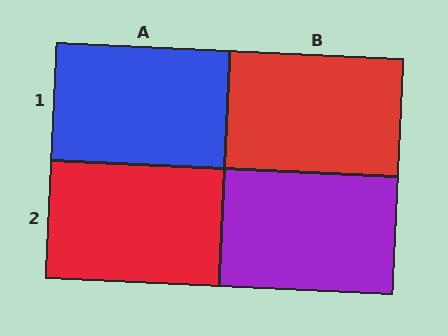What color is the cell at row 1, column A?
Blue.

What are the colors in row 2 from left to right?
Red, purple.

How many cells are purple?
1 cell is purple.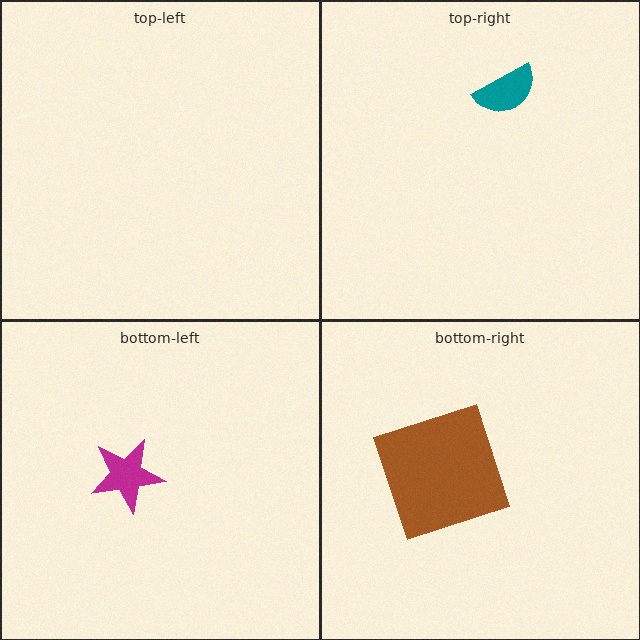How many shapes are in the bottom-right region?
1.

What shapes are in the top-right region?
The teal semicircle.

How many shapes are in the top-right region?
1.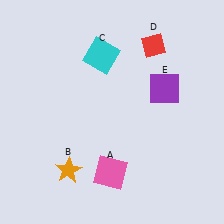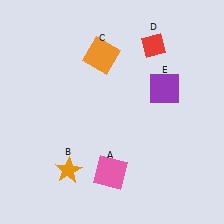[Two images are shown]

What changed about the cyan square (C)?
In Image 1, C is cyan. In Image 2, it changed to orange.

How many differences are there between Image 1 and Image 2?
There is 1 difference between the two images.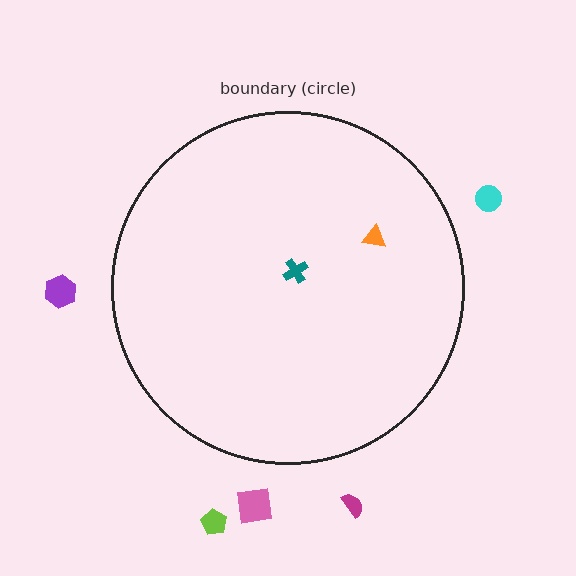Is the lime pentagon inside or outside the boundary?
Outside.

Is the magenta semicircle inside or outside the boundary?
Outside.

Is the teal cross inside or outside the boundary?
Inside.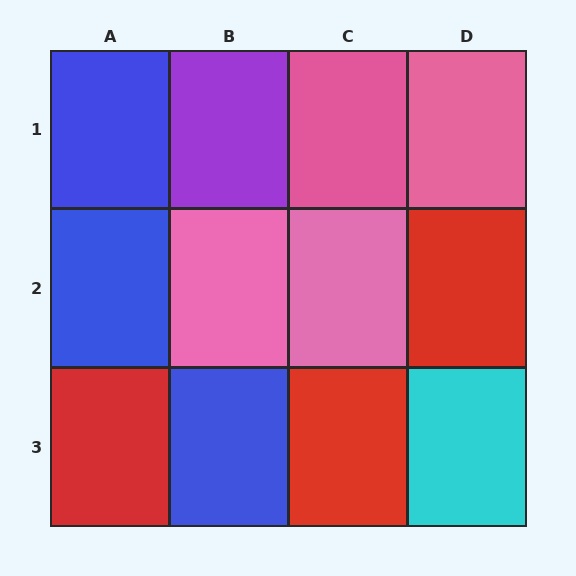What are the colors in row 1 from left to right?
Blue, purple, pink, pink.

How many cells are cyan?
1 cell is cyan.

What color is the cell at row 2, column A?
Blue.